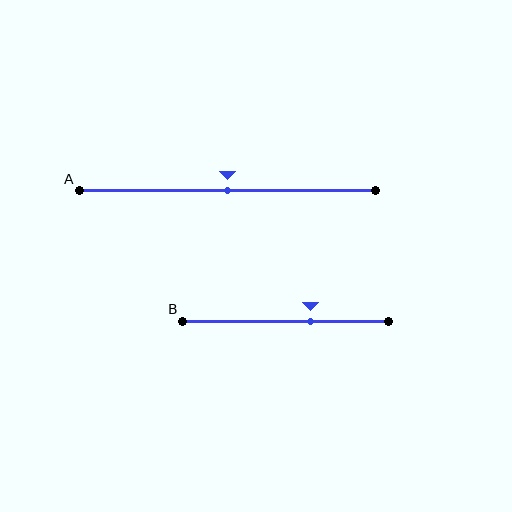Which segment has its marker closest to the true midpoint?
Segment A has its marker closest to the true midpoint.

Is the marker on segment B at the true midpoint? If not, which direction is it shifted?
No, the marker on segment B is shifted to the right by about 12% of the segment length.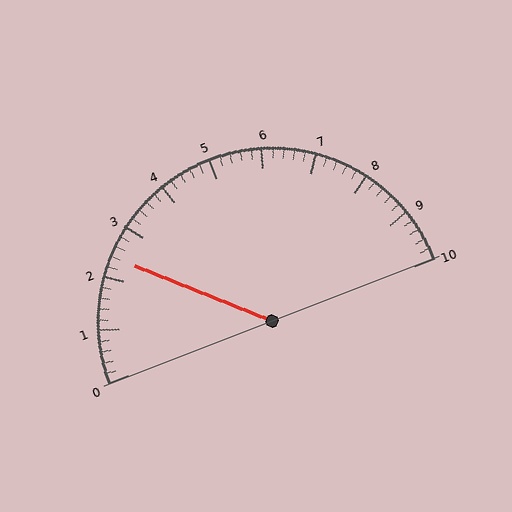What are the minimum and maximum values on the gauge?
The gauge ranges from 0 to 10.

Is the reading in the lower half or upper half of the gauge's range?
The reading is in the lower half of the range (0 to 10).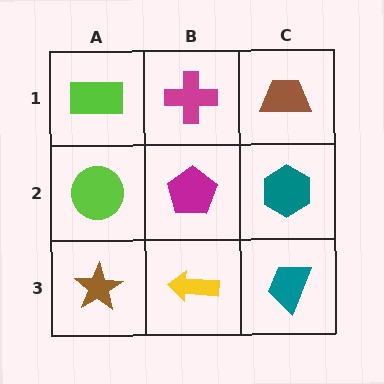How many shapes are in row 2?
3 shapes.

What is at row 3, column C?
A teal trapezoid.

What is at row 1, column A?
A lime rectangle.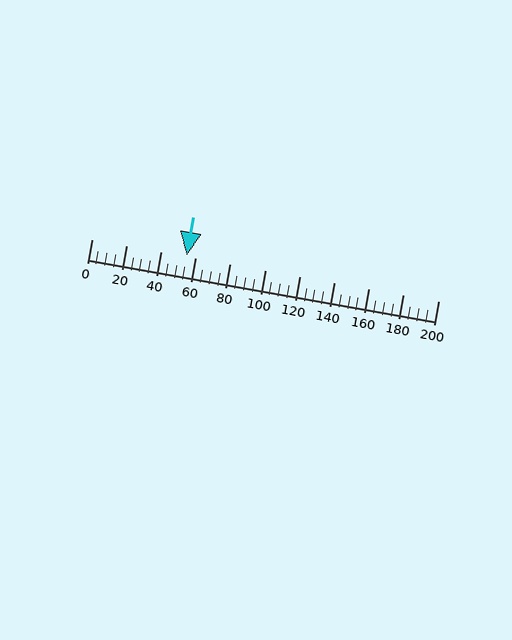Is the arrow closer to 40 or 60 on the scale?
The arrow is closer to 60.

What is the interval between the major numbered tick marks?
The major tick marks are spaced 20 units apart.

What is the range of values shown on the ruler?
The ruler shows values from 0 to 200.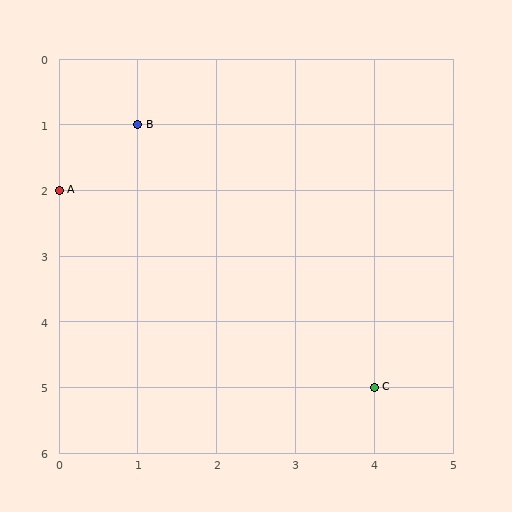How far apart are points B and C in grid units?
Points B and C are 3 columns and 4 rows apart (about 5.0 grid units diagonally).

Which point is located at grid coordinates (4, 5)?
Point C is at (4, 5).